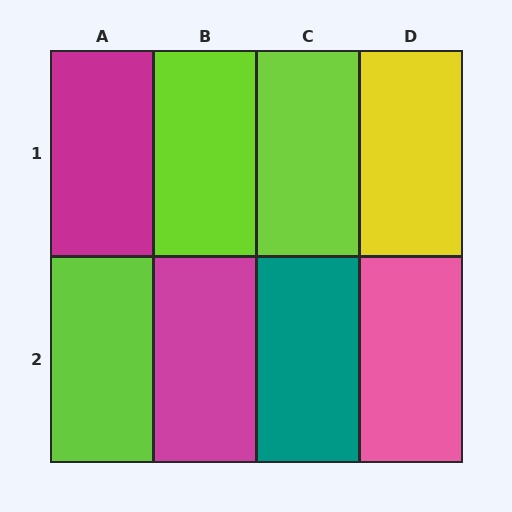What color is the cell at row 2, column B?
Magenta.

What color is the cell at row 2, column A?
Lime.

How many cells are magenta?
2 cells are magenta.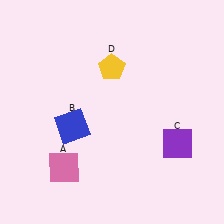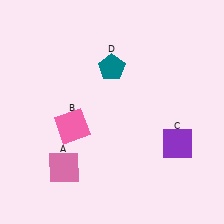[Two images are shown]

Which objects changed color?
B changed from blue to pink. D changed from yellow to teal.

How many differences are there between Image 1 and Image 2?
There are 2 differences between the two images.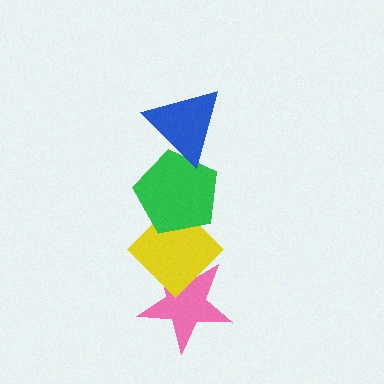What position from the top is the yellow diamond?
The yellow diamond is 3rd from the top.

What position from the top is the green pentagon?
The green pentagon is 2nd from the top.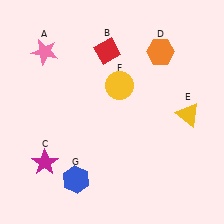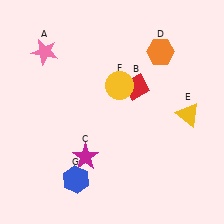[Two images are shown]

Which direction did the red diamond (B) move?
The red diamond (B) moved down.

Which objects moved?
The objects that moved are: the red diamond (B), the magenta star (C).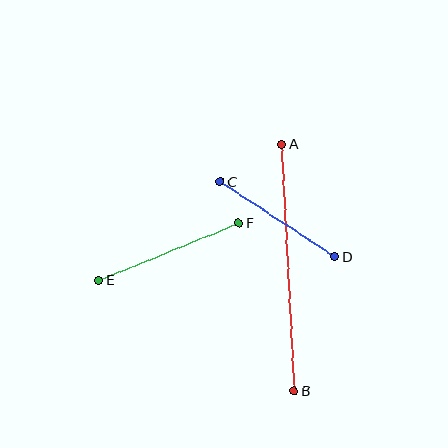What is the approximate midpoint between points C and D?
The midpoint is at approximately (278, 219) pixels.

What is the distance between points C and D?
The distance is approximately 137 pixels.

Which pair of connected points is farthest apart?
Points A and B are farthest apart.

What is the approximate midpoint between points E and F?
The midpoint is at approximately (169, 251) pixels.